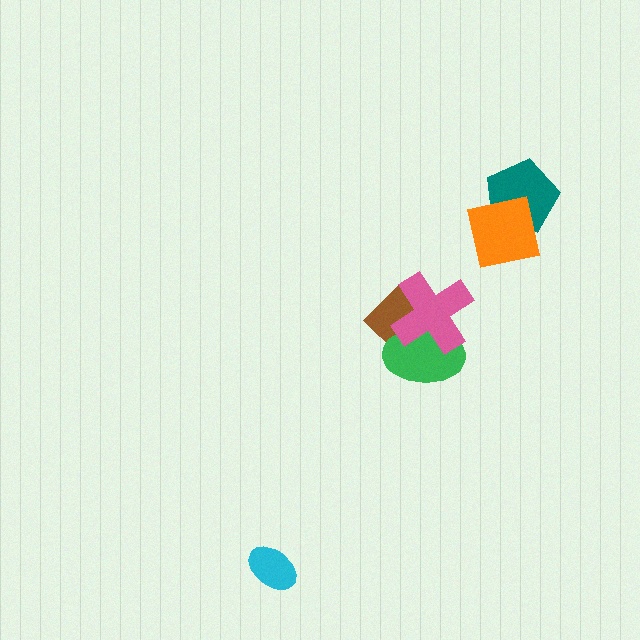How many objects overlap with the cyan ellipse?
0 objects overlap with the cyan ellipse.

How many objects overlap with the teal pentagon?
1 object overlaps with the teal pentagon.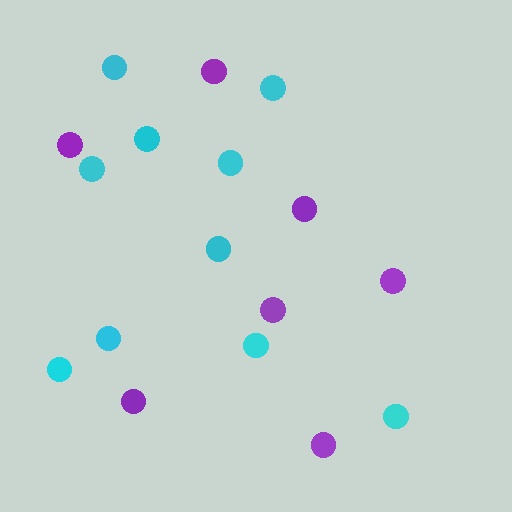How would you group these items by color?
There are 2 groups: one group of cyan circles (10) and one group of purple circles (7).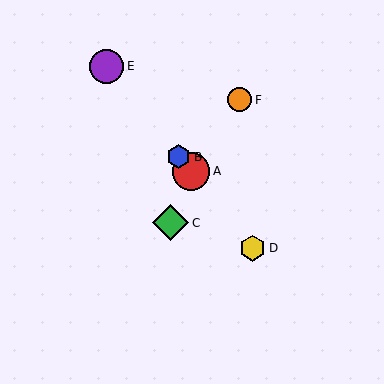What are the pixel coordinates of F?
Object F is at (240, 100).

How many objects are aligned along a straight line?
4 objects (A, B, D, E) are aligned along a straight line.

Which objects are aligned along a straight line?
Objects A, B, D, E are aligned along a straight line.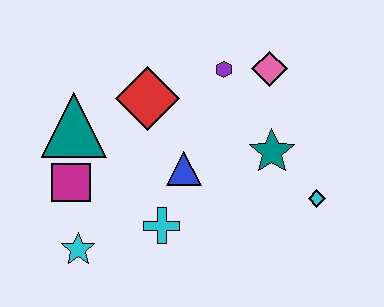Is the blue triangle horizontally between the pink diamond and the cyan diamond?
No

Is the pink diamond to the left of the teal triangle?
No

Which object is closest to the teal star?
The cyan diamond is closest to the teal star.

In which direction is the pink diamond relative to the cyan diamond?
The pink diamond is above the cyan diamond.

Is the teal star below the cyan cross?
No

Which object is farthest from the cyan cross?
The pink diamond is farthest from the cyan cross.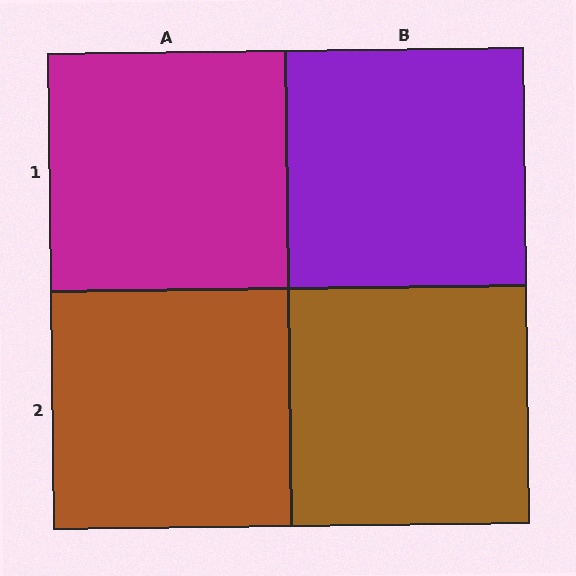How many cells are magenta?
1 cell is magenta.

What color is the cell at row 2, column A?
Brown.